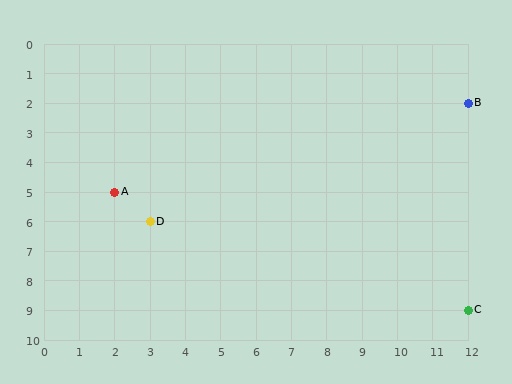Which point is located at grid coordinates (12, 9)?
Point C is at (12, 9).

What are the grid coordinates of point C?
Point C is at grid coordinates (12, 9).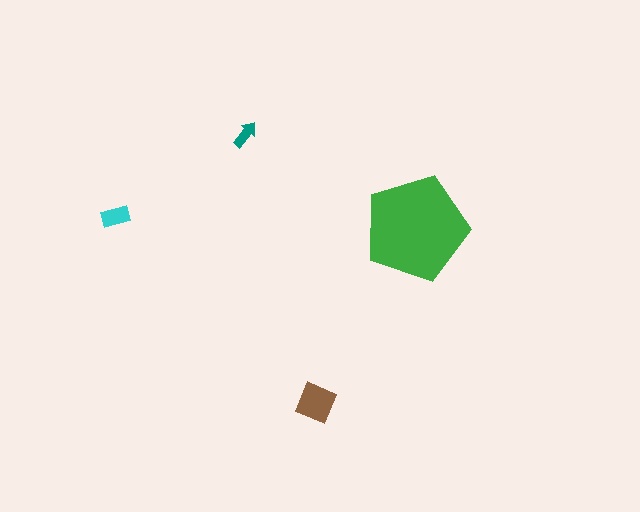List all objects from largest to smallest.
The green pentagon, the brown diamond, the cyan rectangle, the teal arrow.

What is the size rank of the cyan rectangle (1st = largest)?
3rd.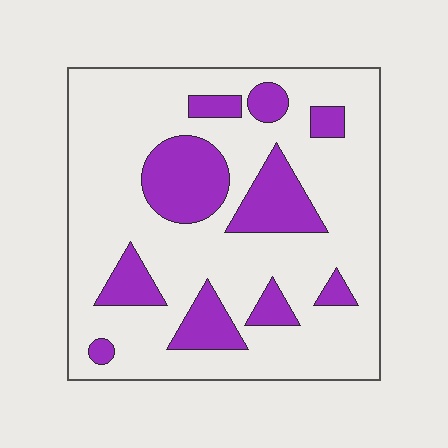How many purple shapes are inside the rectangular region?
10.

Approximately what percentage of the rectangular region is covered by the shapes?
Approximately 25%.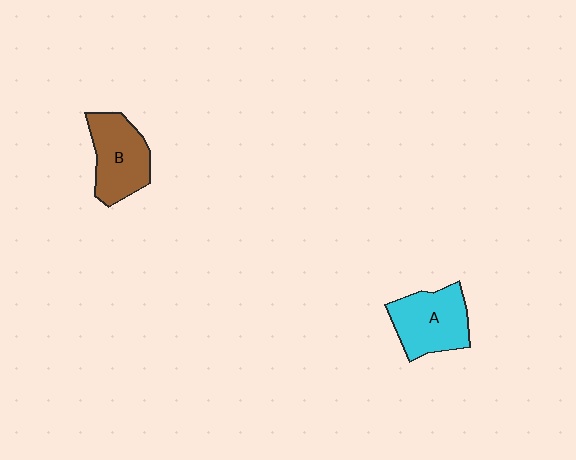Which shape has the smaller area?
Shape B (brown).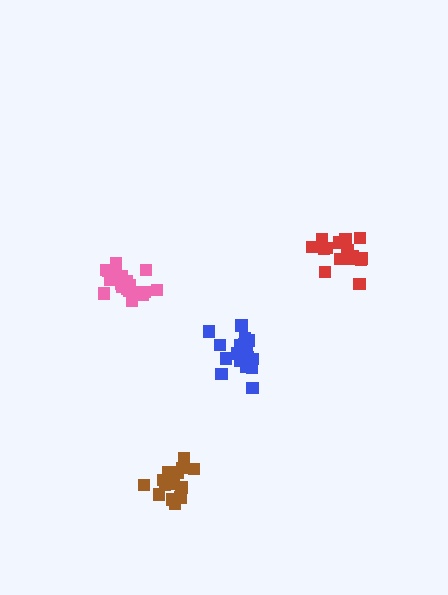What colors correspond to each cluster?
The clusters are colored: red, blue, brown, pink.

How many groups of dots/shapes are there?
There are 4 groups.